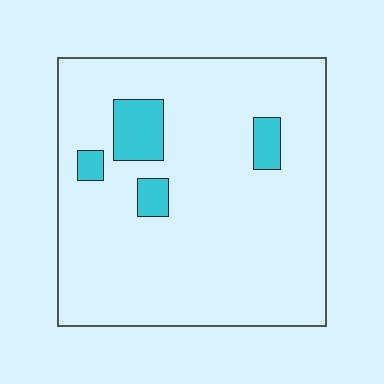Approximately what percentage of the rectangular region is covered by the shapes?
Approximately 10%.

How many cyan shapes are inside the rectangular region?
4.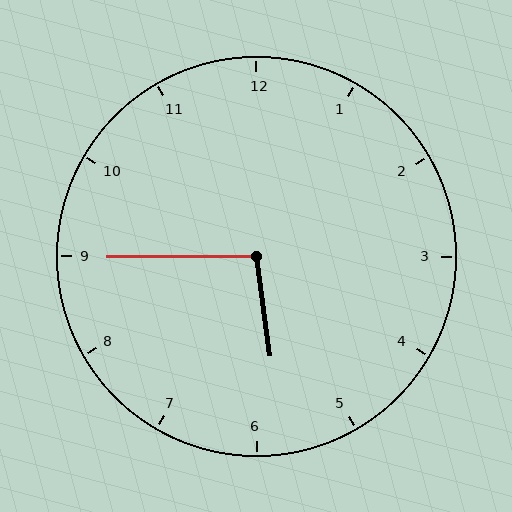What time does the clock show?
5:45.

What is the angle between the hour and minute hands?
Approximately 98 degrees.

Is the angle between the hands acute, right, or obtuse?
It is obtuse.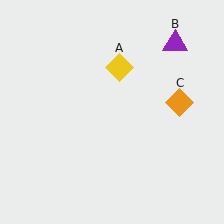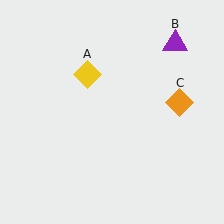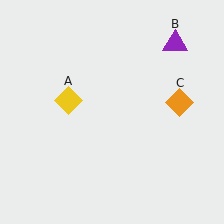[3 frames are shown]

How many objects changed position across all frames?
1 object changed position: yellow diamond (object A).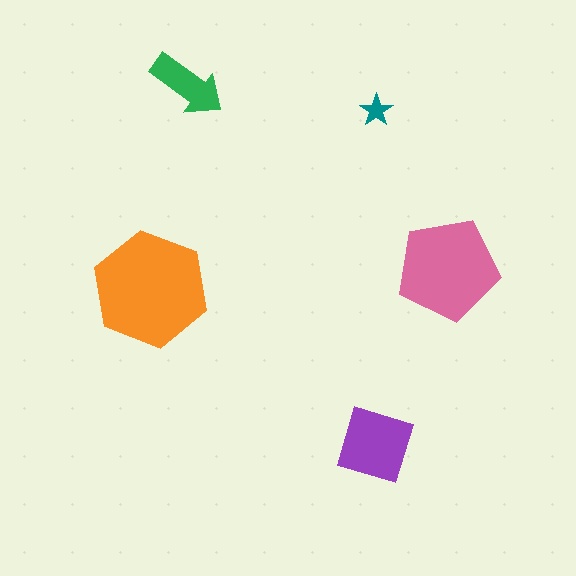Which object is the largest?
The orange hexagon.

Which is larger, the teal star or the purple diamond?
The purple diamond.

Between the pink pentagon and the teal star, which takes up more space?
The pink pentagon.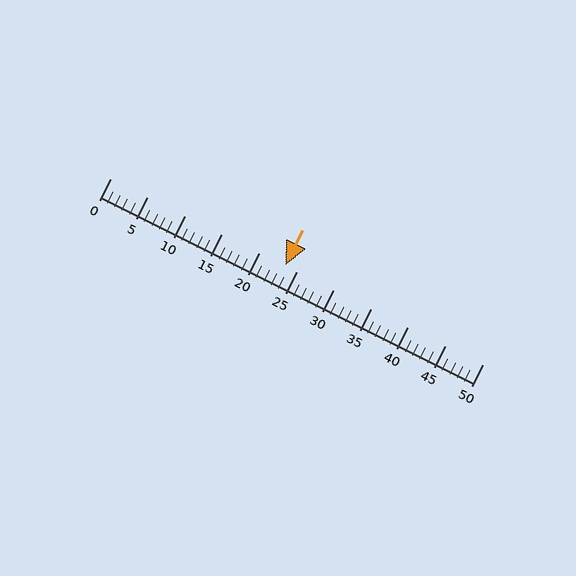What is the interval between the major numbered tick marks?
The major tick marks are spaced 5 units apart.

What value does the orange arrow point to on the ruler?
The orange arrow points to approximately 24.